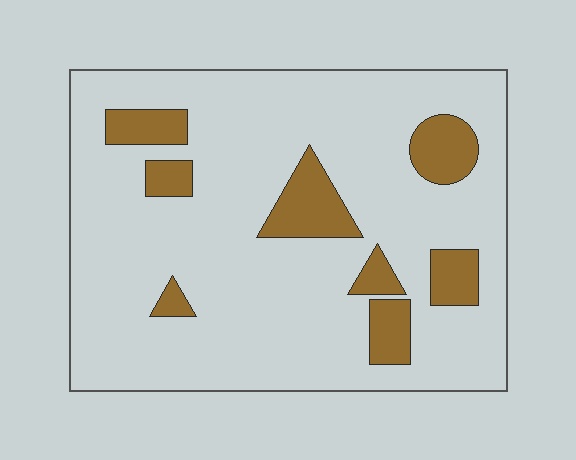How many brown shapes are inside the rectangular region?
8.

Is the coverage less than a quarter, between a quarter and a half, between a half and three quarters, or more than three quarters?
Less than a quarter.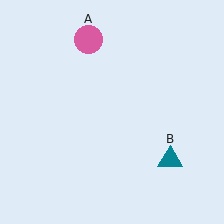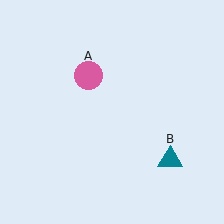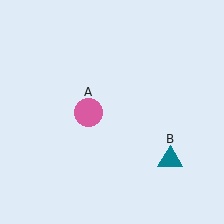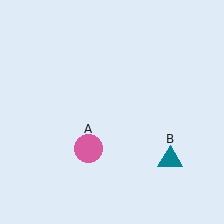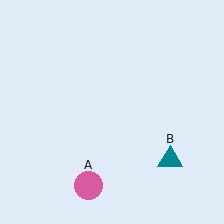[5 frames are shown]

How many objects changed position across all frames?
1 object changed position: pink circle (object A).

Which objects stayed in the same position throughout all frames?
Teal triangle (object B) remained stationary.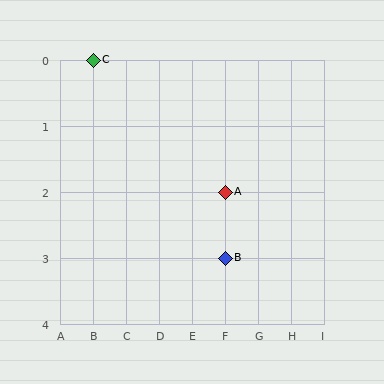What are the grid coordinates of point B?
Point B is at grid coordinates (F, 3).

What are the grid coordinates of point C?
Point C is at grid coordinates (B, 0).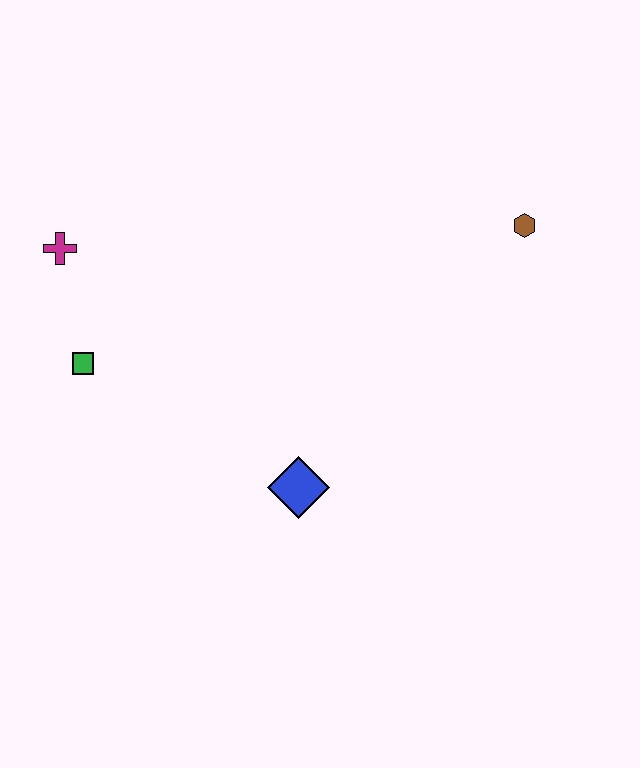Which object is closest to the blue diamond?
The green square is closest to the blue diamond.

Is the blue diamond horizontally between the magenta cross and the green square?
No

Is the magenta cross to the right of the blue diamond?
No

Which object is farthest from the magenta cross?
The brown hexagon is farthest from the magenta cross.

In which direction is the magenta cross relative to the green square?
The magenta cross is above the green square.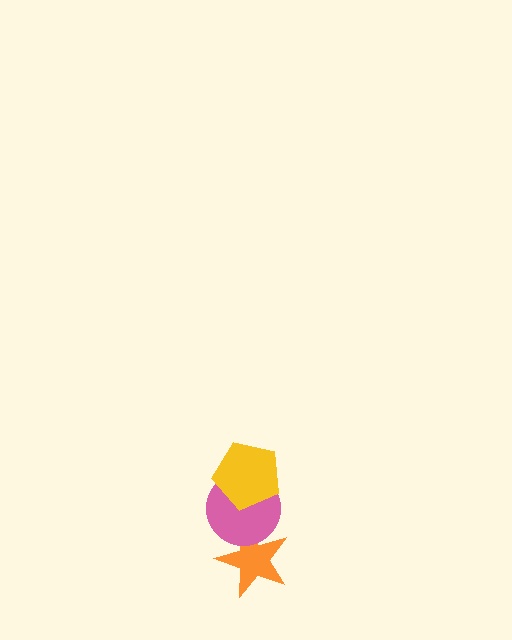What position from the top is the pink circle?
The pink circle is 2nd from the top.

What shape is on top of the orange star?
The pink circle is on top of the orange star.